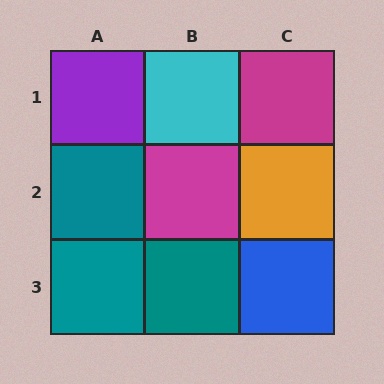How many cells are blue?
1 cell is blue.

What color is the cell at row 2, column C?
Orange.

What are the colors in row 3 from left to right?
Teal, teal, blue.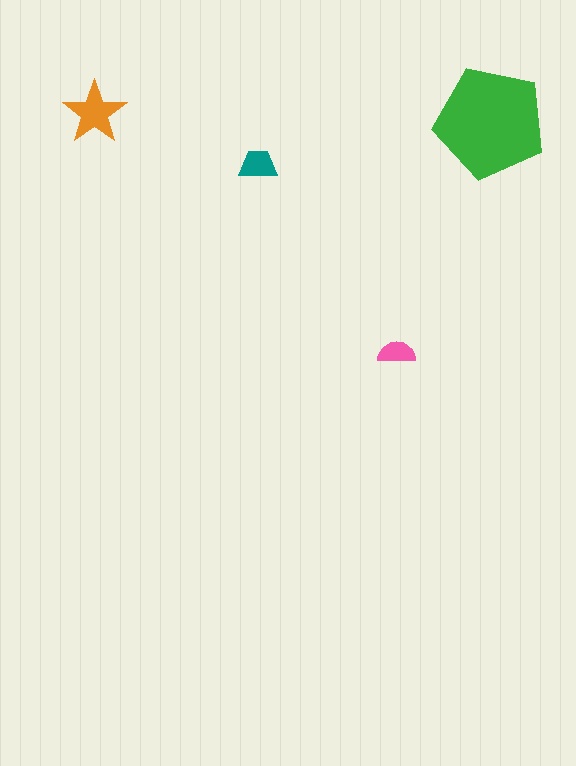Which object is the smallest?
The pink semicircle.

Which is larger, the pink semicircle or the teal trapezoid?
The teal trapezoid.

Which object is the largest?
The green pentagon.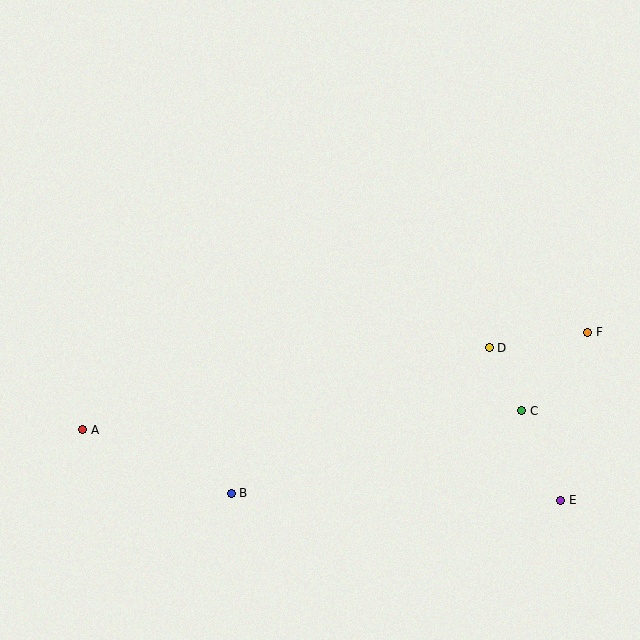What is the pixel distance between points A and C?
The distance between A and C is 439 pixels.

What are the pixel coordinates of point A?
Point A is at (83, 430).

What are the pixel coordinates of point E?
Point E is at (561, 500).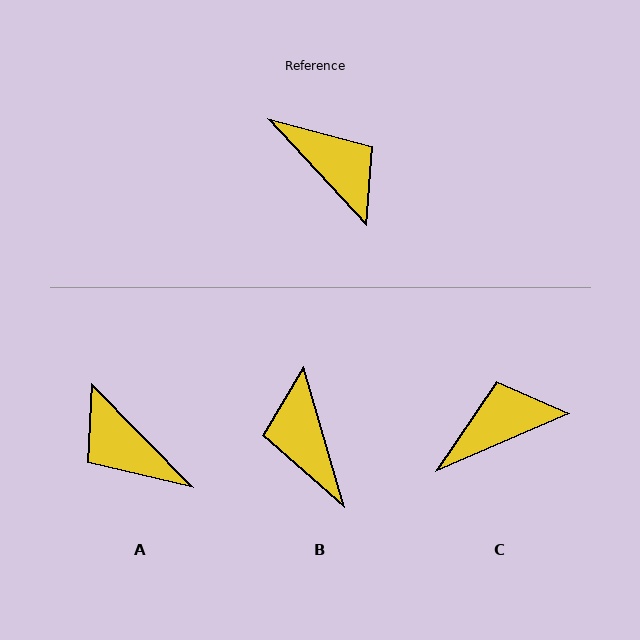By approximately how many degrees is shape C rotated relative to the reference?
Approximately 71 degrees counter-clockwise.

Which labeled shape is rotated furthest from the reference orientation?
A, about 178 degrees away.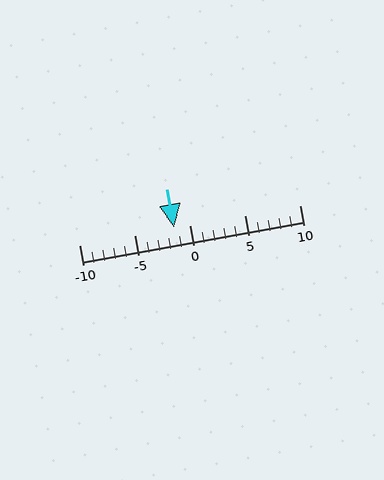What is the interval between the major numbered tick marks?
The major tick marks are spaced 5 units apart.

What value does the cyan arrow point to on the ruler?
The cyan arrow points to approximately -1.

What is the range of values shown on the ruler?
The ruler shows values from -10 to 10.